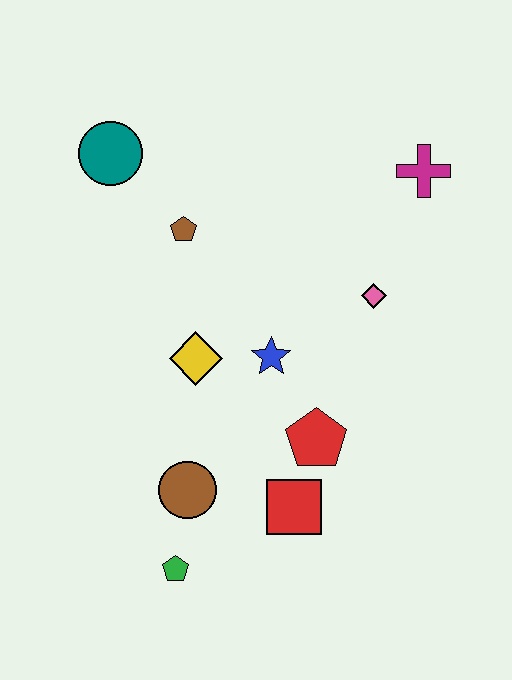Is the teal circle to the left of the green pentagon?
Yes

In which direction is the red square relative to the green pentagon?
The red square is to the right of the green pentagon.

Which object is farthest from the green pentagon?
The magenta cross is farthest from the green pentagon.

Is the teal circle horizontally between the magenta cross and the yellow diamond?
No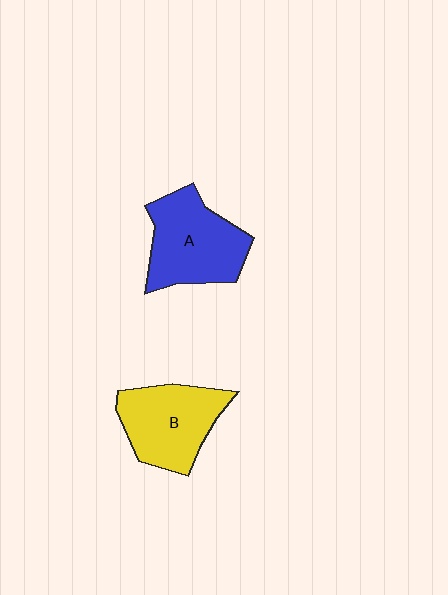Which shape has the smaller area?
Shape B (yellow).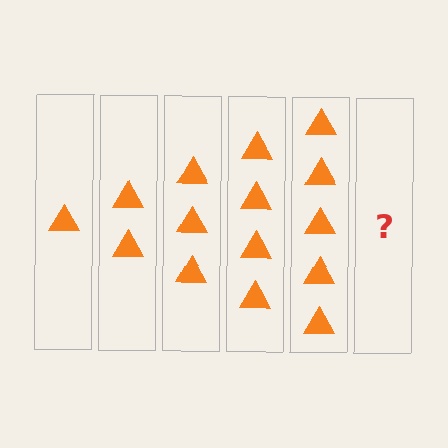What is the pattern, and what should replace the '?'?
The pattern is that each step adds one more triangle. The '?' should be 6 triangles.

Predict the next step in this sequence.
The next step is 6 triangles.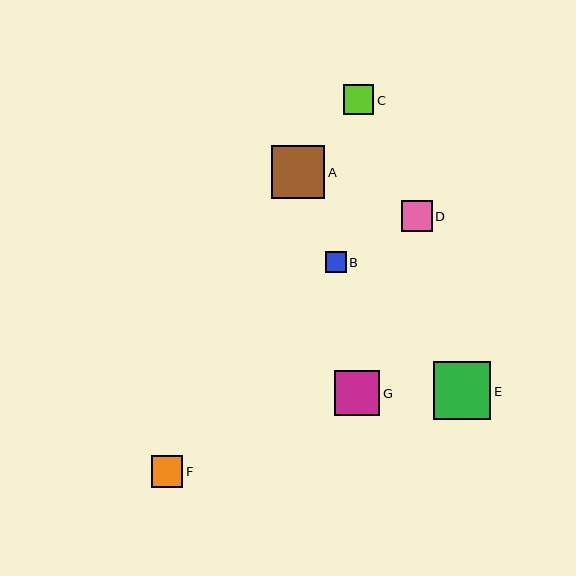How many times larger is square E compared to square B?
Square E is approximately 2.8 times the size of square B.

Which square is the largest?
Square E is the largest with a size of approximately 58 pixels.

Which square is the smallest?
Square B is the smallest with a size of approximately 21 pixels.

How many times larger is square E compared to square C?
Square E is approximately 1.9 times the size of square C.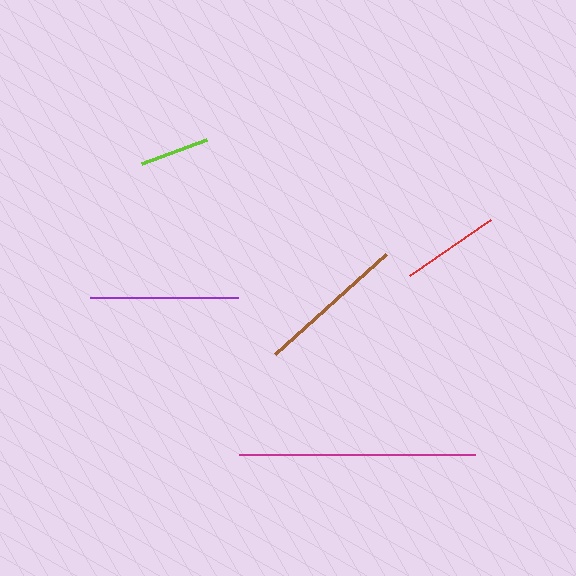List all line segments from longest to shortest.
From longest to shortest: magenta, brown, purple, red, lime.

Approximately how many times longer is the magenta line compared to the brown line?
The magenta line is approximately 1.6 times the length of the brown line.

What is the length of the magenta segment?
The magenta segment is approximately 236 pixels long.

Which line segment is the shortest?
The lime line is the shortest at approximately 69 pixels.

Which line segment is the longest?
The magenta line is the longest at approximately 236 pixels.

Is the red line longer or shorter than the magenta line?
The magenta line is longer than the red line.